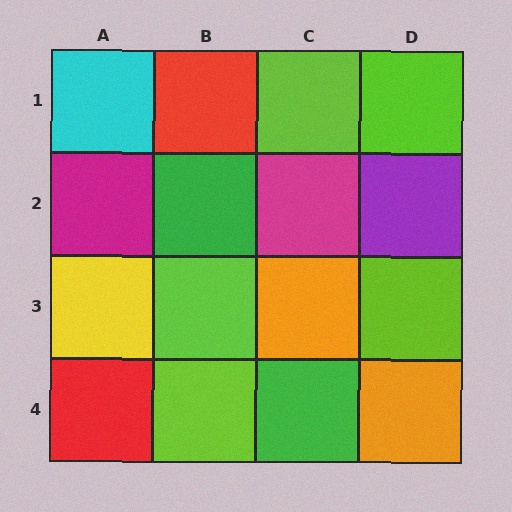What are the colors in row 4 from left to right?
Red, lime, green, orange.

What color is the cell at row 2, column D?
Purple.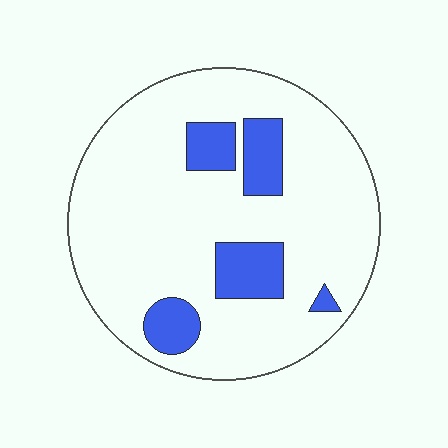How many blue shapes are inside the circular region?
5.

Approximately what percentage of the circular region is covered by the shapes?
Approximately 15%.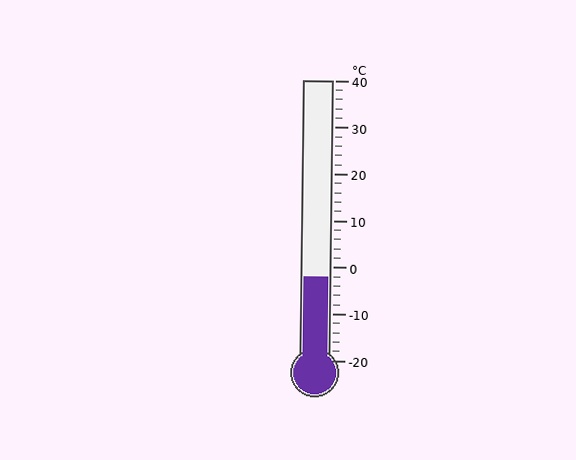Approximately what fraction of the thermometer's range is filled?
The thermometer is filled to approximately 30% of its range.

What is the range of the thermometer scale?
The thermometer scale ranges from -20°C to 40°C.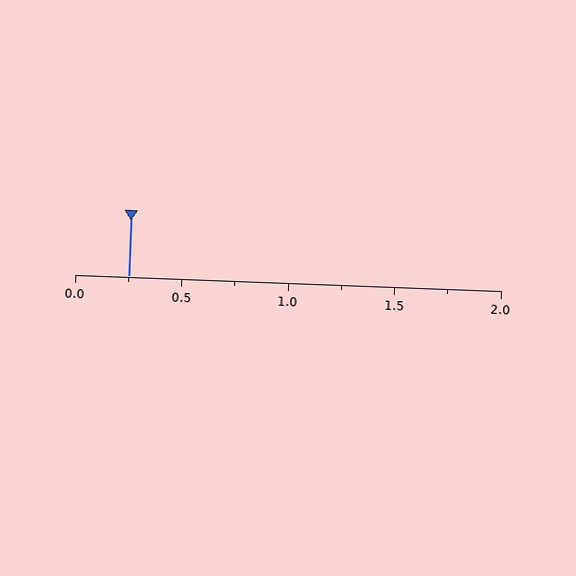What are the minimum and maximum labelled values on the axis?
The axis runs from 0.0 to 2.0.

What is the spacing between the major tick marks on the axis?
The major ticks are spaced 0.5 apart.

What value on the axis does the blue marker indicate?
The marker indicates approximately 0.25.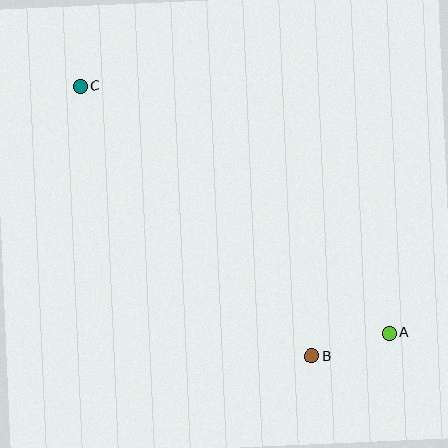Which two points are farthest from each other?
Points A and C are farthest from each other.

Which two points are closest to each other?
Points A and B are closest to each other.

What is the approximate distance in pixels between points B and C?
The distance between B and C is approximately 355 pixels.